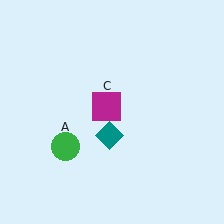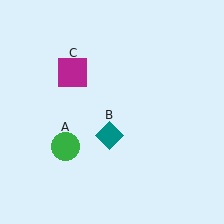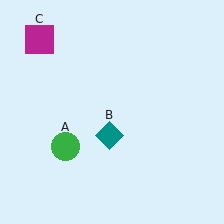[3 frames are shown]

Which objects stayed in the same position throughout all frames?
Green circle (object A) and teal diamond (object B) remained stationary.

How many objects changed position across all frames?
1 object changed position: magenta square (object C).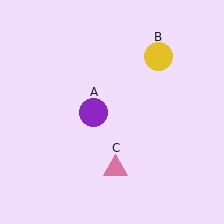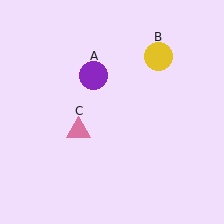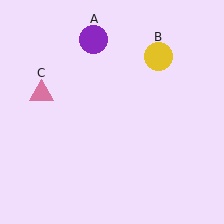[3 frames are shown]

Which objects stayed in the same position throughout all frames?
Yellow circle (object B) remained stationary.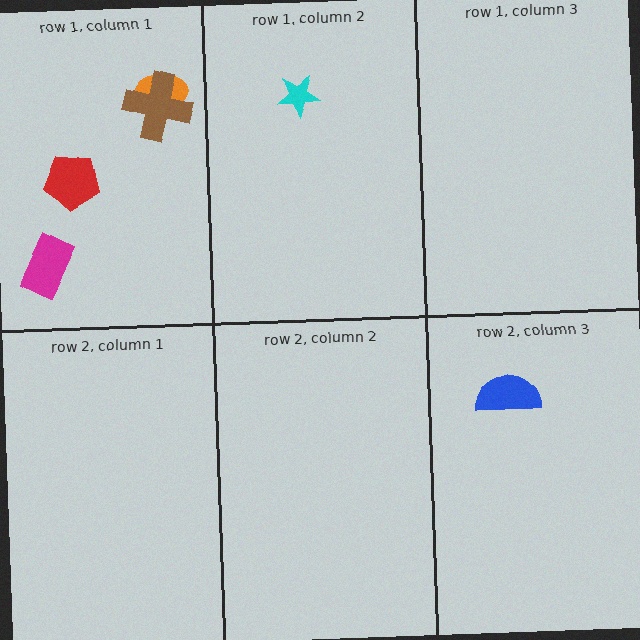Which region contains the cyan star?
The row 1, column 2 region.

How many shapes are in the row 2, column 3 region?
1.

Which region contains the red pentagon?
The row 1, column 1 region.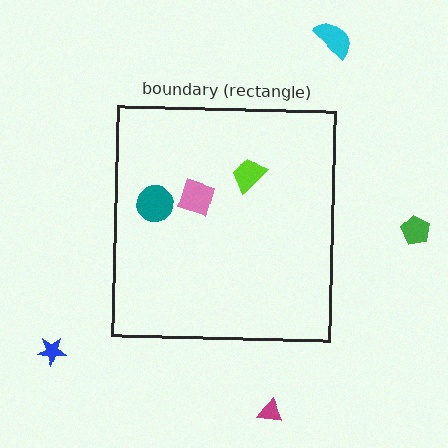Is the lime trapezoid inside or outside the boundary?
Inside.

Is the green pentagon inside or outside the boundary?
Outside.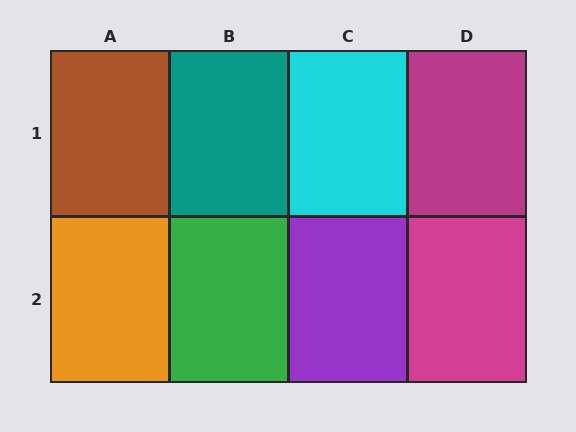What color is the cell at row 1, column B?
Teal.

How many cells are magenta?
2 cells are magenta.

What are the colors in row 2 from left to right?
Orange, green, purple, magenta.